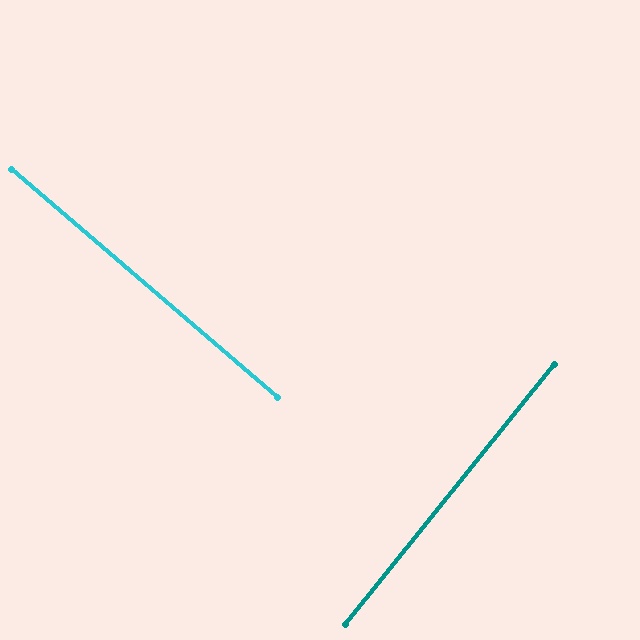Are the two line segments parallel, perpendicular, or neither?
Perpendicular — they meet at approximately 88°.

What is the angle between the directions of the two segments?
Approximately 88 degrees.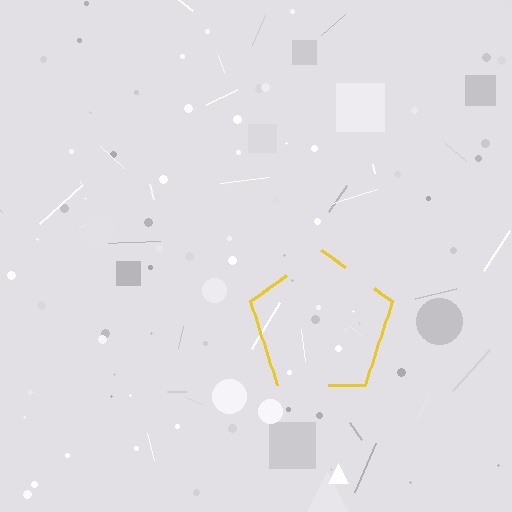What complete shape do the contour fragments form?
The contour fragments form a pentagon.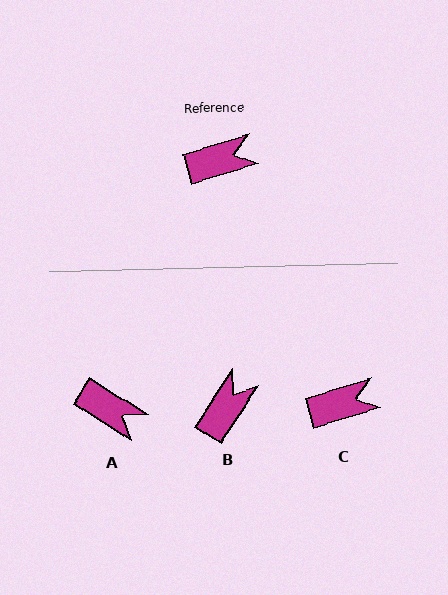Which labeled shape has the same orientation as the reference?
C.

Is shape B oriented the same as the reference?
No, it is off by about 40 degrees.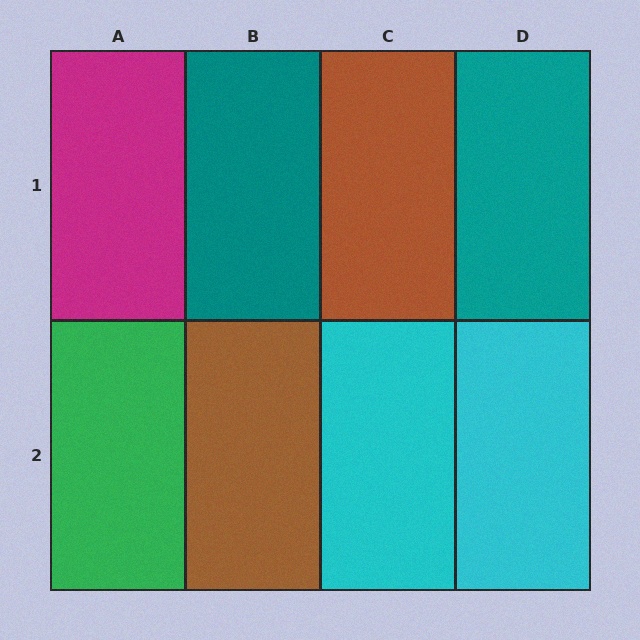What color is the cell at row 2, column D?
Cyan.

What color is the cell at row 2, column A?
Green.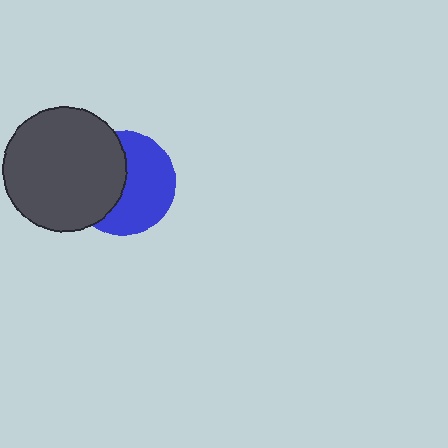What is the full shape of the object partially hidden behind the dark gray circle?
The partially hidden object is a blue circle.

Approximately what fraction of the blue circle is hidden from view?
Roughly 44% of the blue circle is hidden behind the dark gray circle.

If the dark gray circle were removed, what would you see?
You would see the complete blue circle.